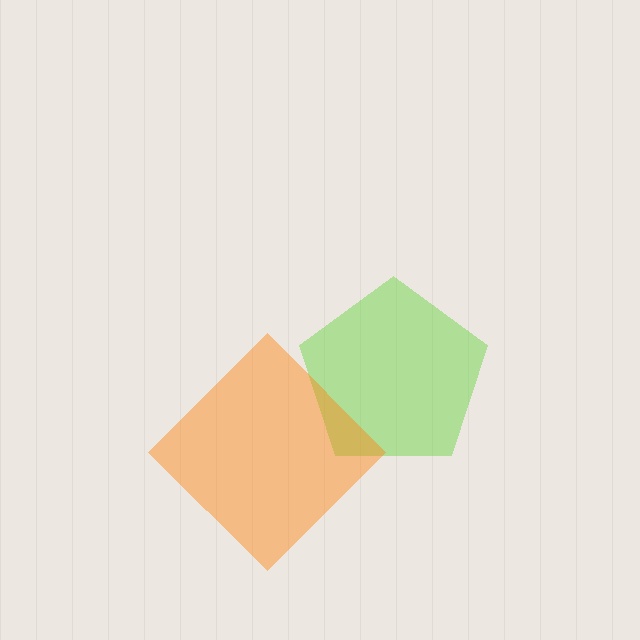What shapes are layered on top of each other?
The layered shapes are: a lime pentagon, an orange diamond.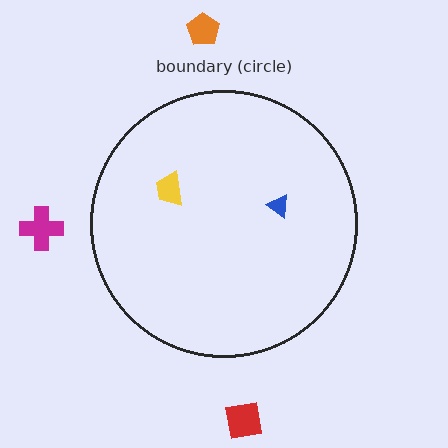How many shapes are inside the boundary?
2 inside, 3 outside.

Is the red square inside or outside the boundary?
Outside.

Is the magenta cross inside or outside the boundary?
Outside.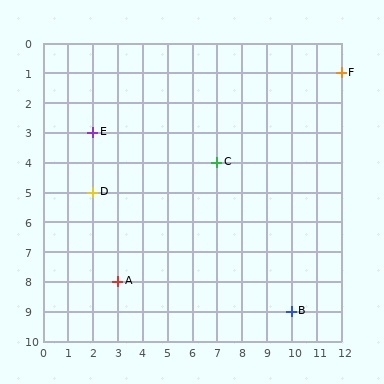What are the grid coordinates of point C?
Point C is at grid coordinates (7, 4).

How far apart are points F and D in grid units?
Points F and D are 10 columns and 4 rows apart (about 10.8 grid units diagonally).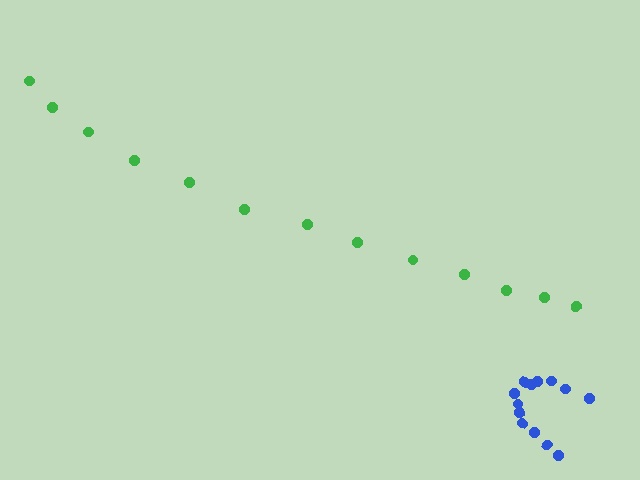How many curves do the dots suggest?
There are 2 distinct paths.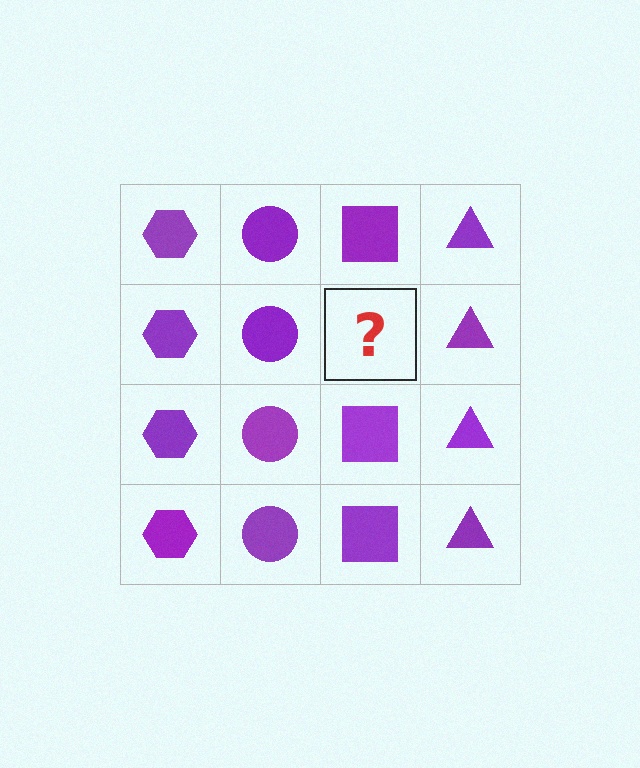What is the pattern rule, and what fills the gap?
The rule is that each column has a consistent shape. The gap should be filled with a purple square.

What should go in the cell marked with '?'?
The missing cell should contain a purple square.